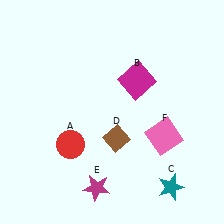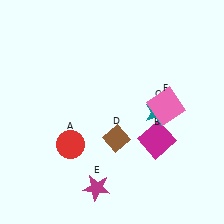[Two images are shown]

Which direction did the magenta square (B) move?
The magenta square (B) moved down.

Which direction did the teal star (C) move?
The teal star (C) moved up.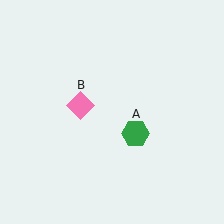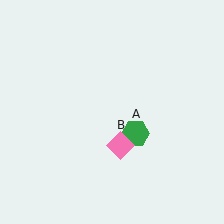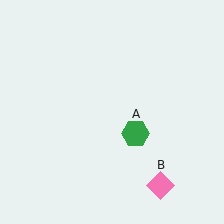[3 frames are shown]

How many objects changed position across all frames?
1 object changed position: pink diamond (object B).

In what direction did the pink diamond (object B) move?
The pink diamond (object B) moved down and to the right.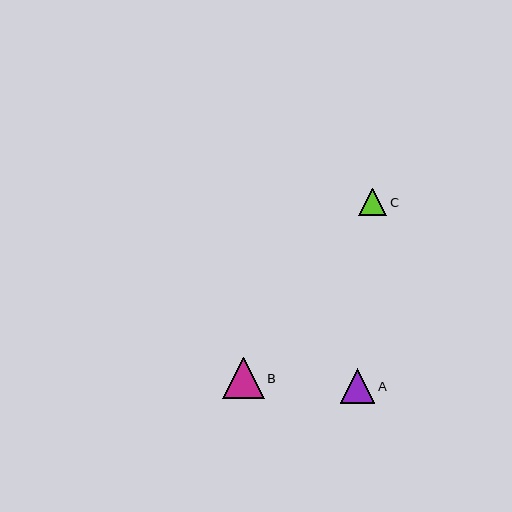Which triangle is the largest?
Triangle B is the largest with a size of approximately 41 pixels.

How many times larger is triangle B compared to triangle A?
Triangle B is approximately 1.2 times the size of triangle A.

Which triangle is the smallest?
Triangle C is the smallest with a size of approximately 28 pixels.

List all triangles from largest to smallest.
From largest to smallest: B, A, C.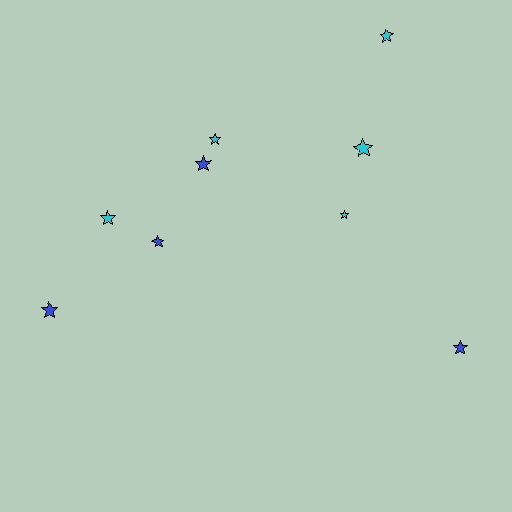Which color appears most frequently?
Cyan, with 5 objects.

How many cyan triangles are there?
There are no cyan triangles.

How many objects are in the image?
There are 9 objects.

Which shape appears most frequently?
Star, with 9 objects.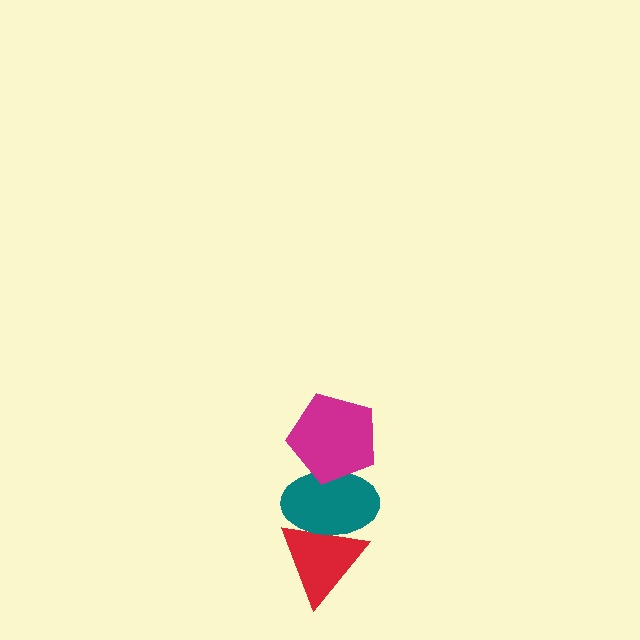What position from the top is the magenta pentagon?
The magenta pentagon is 1st from the top.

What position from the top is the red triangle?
The red triangle is 3rd from the top.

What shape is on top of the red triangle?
The teal ellipse is on top of the red triangle.